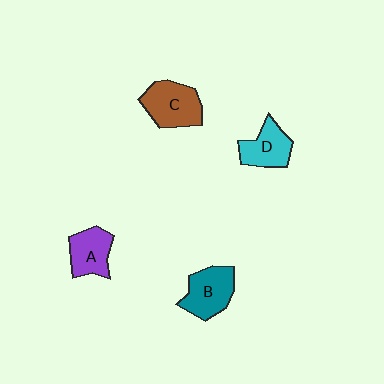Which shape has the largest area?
Shape C (brown).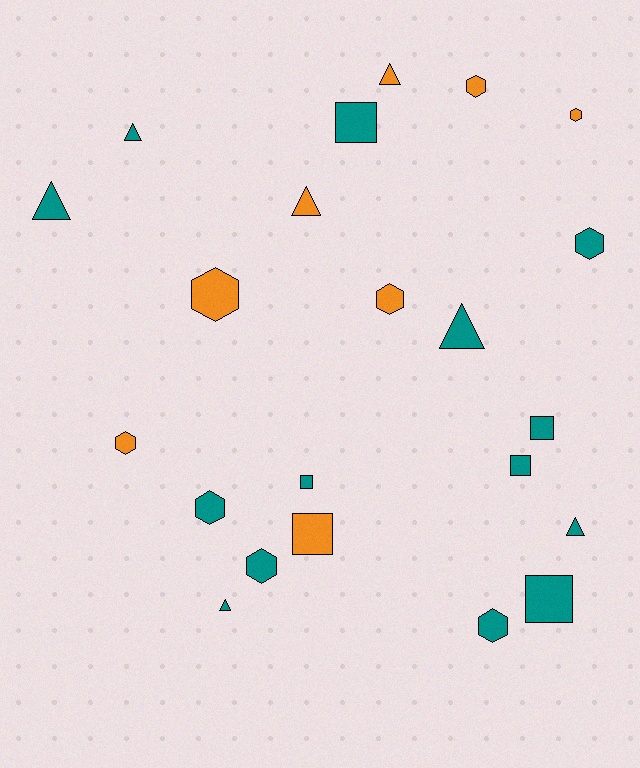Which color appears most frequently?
Teal, with 14 objects.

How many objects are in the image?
There are 22 objects.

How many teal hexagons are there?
There are 4 teal hexagons.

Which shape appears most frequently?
Hexagon, with 9 objects.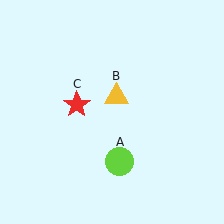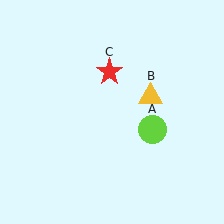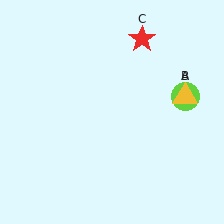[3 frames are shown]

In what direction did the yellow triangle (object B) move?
The yellow triangle (object B) moved right.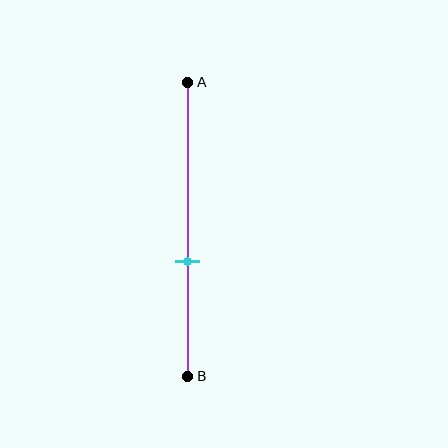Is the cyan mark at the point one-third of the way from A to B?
No, the mark is at about 60% from A, not at the 33% one-third point.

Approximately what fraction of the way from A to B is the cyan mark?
The cyan mark is approximately 60% of the way from A to B.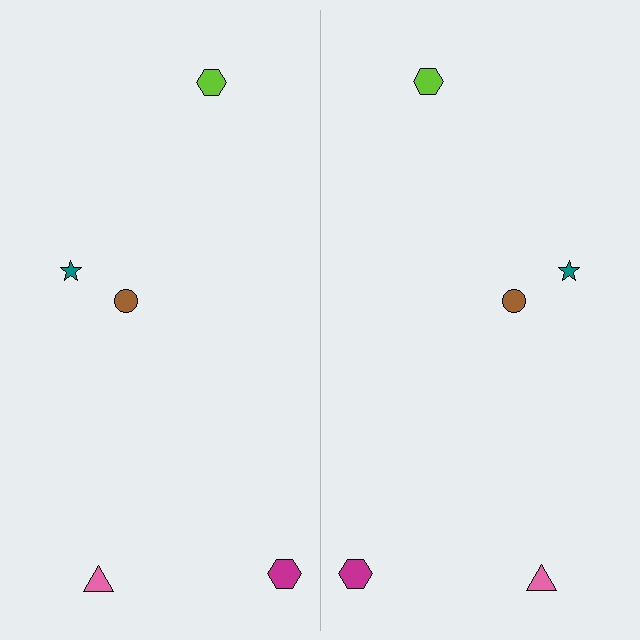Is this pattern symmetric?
Yes, this pattern has bilateral (reflection) symmetry.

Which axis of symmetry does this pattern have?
The pattern has a vertical axis of symmetry running through the center of the image.